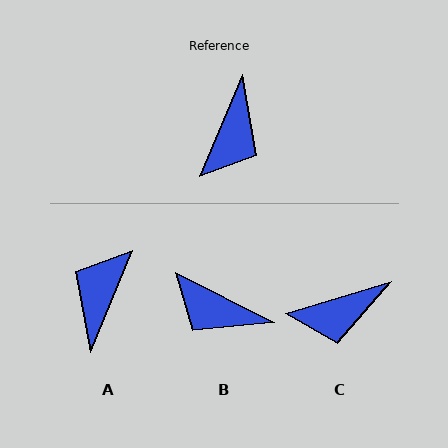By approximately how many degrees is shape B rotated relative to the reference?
Approximately 94 degrees clockwise.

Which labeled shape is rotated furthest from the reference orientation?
A, about 180 degrees away.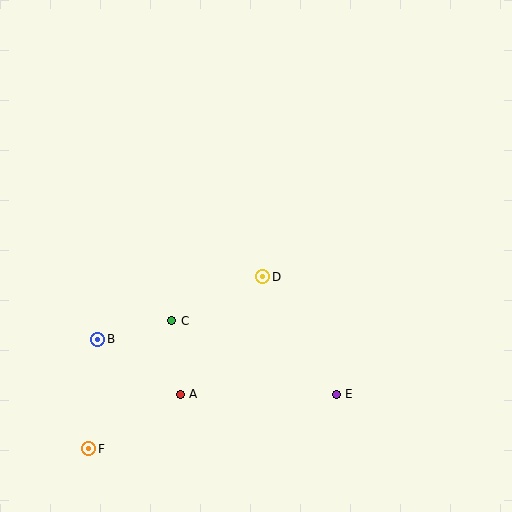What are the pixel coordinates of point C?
Point C is at (172, 321).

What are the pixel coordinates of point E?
Point E is at (336, 394).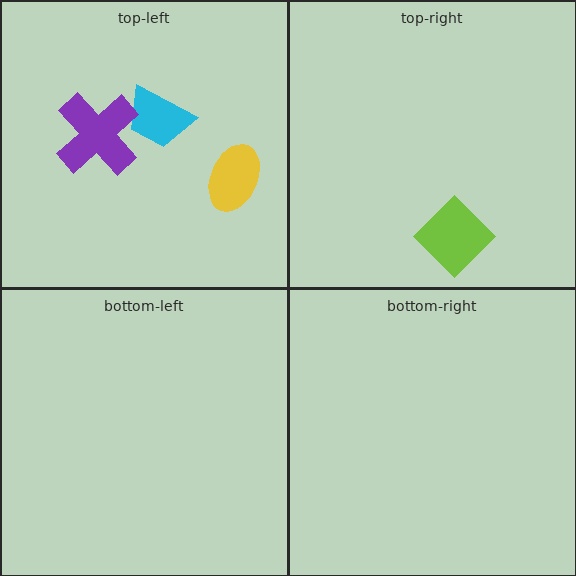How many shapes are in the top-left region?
3.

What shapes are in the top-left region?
The cyan trapezoid, the yellow ellipse, the purple cross.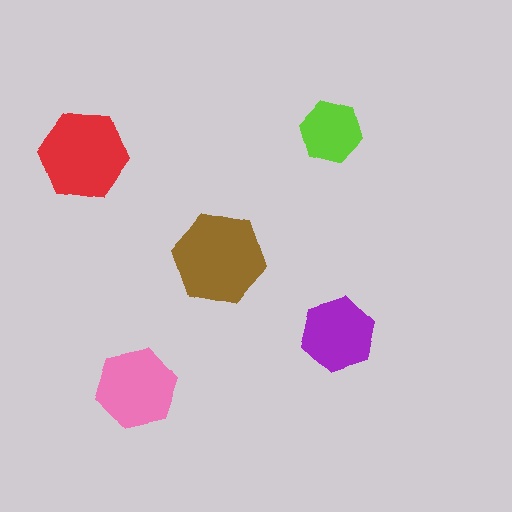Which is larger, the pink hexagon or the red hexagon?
The red one.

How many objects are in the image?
There are 5 objects in the image.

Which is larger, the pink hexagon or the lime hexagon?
The pink one.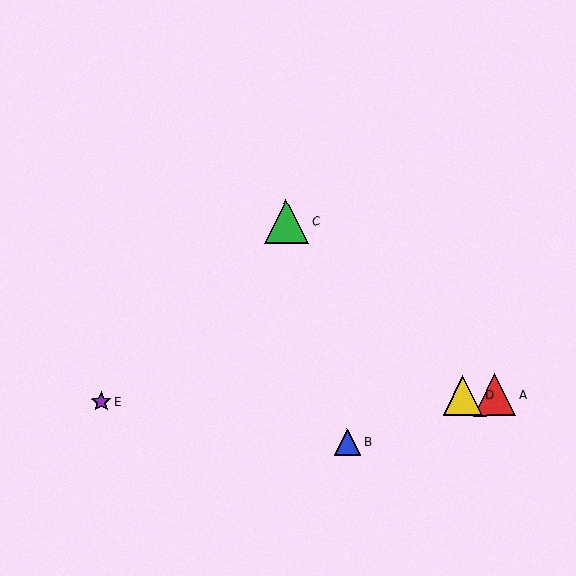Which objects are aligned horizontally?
Objects A, D, E are aligned horizontally.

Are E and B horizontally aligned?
No, E is at y≈402 and B is at y≈442.